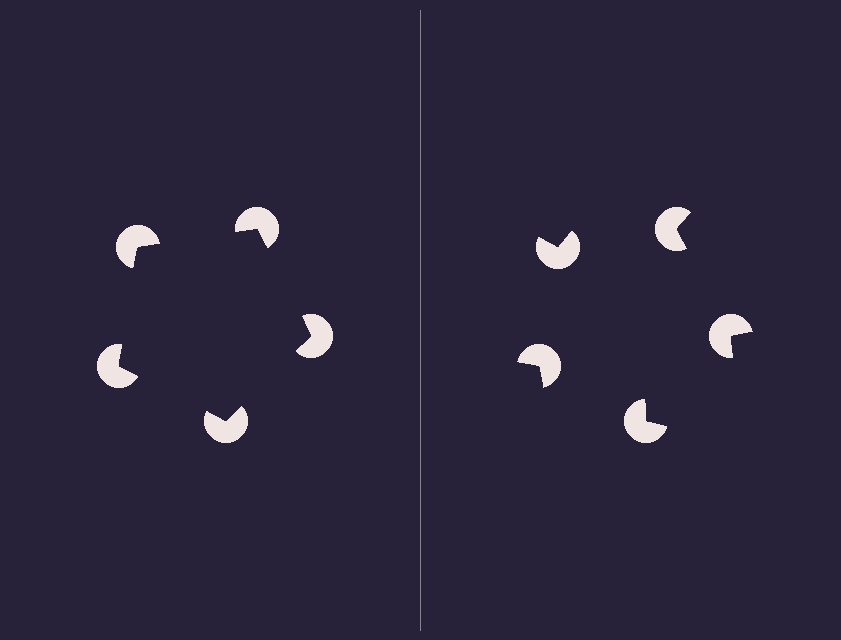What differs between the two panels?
The pac-man discs are positioned identically on both sides; only the wedge orientations differ. On the left they align to a pentagon; on the right they are misaligned.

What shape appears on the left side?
An illusory pentagon.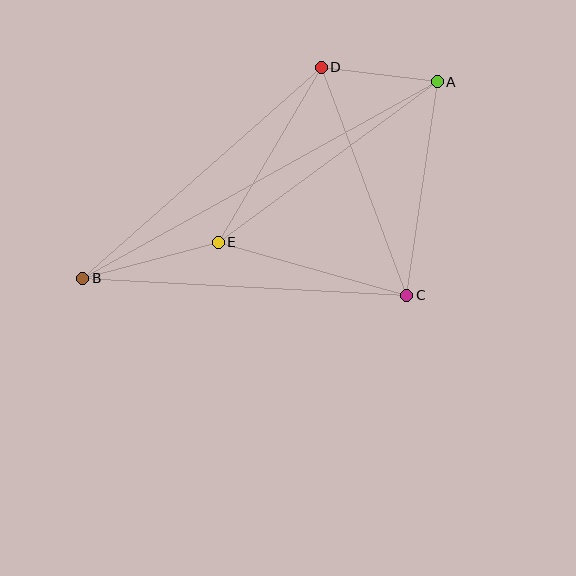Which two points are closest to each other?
Points A and D are closest to each other.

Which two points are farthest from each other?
Points A and B are farthest from each other.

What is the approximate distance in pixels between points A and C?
The distance between A and C is approximately 216 pixels.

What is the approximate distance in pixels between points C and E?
The distance between C and E is approximately 196 pixels.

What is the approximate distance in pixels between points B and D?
The distance between B and D is approximately 319 pixels.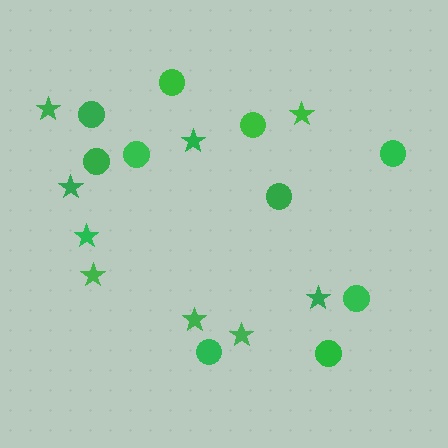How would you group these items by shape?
There are 2 groups: one group of circles (10) and one group of stars (9).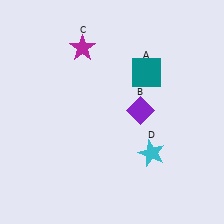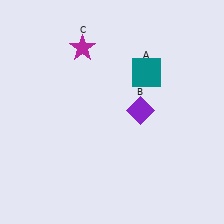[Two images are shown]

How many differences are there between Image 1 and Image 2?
There is 1 difference between the two images.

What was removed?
The cyan star (D) was removed in Image 2.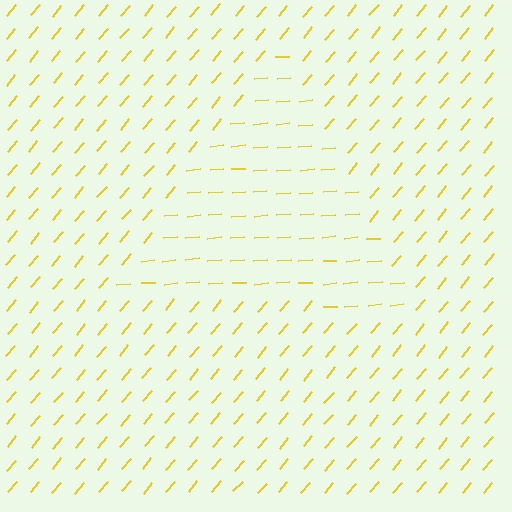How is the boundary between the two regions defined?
The boundary is defined purely by a change in line orientation (approximately 45 degrees difference). All lines are the same color and thickness.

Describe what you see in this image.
The image is filled with small yellow line segments. A triangle region in the image has lines oriented differently from the surrounding lines, creating a visible texture boundary.